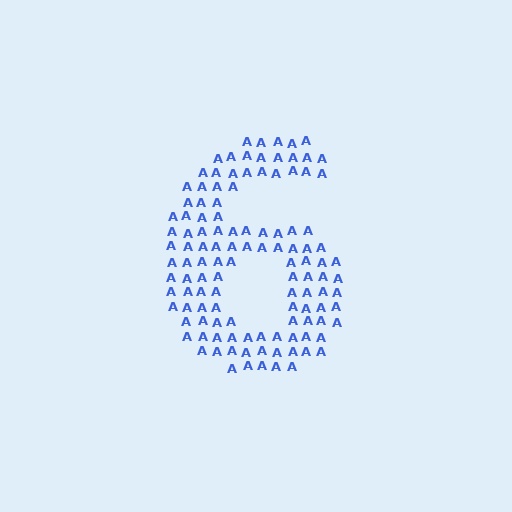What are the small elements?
The small elements are letter A's.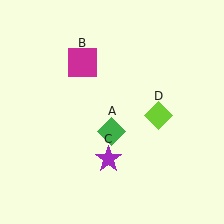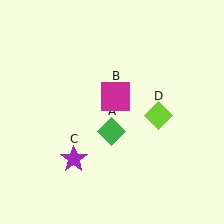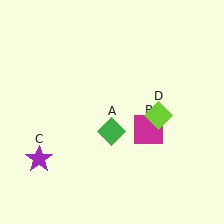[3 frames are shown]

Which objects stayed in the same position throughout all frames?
Green diamond (object A) and lime diamond (object D) remained stationary.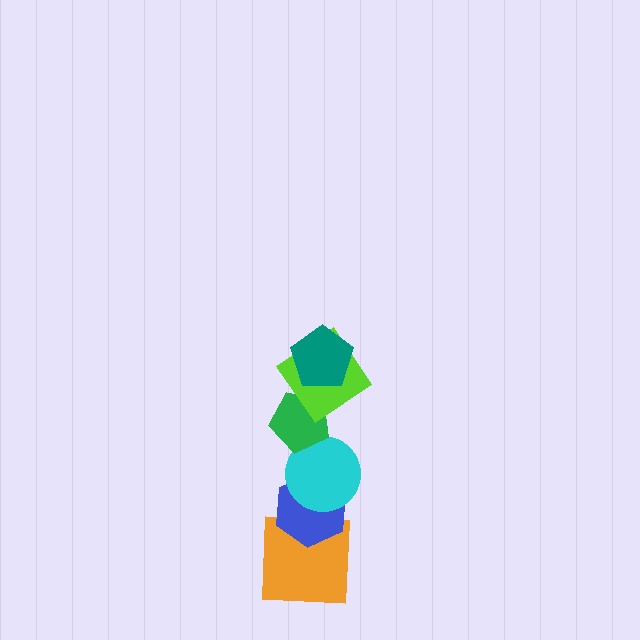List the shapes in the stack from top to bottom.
From top to bottom: the teal pentagon, the lime diamond, the green pentagon, the cyan circle, the blue hexagon, the orange square.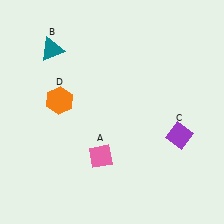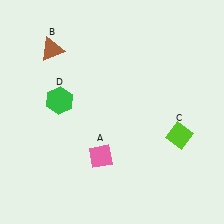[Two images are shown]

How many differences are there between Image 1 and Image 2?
There are 3 differences between the two images.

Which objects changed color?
B changed from teal to brown. C changed from purple to lime. D changed from orange to green.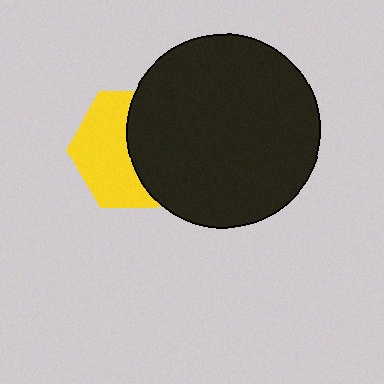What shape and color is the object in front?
The object in front is a black circle.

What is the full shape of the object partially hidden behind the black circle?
The partially hidden object is a yellow hexagon.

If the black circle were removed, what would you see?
You would see the complete yellow hexagon.